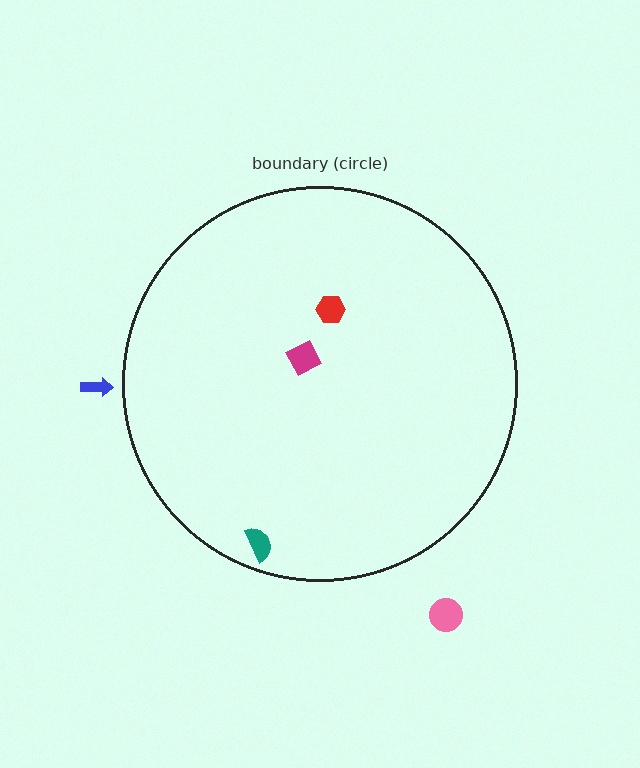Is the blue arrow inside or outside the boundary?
Outside.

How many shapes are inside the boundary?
3 inside, 2 outside.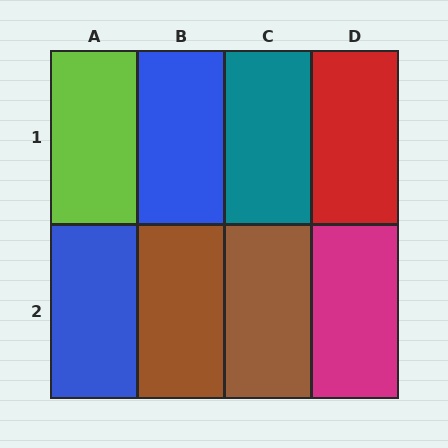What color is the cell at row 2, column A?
Blue.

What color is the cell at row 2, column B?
Brown.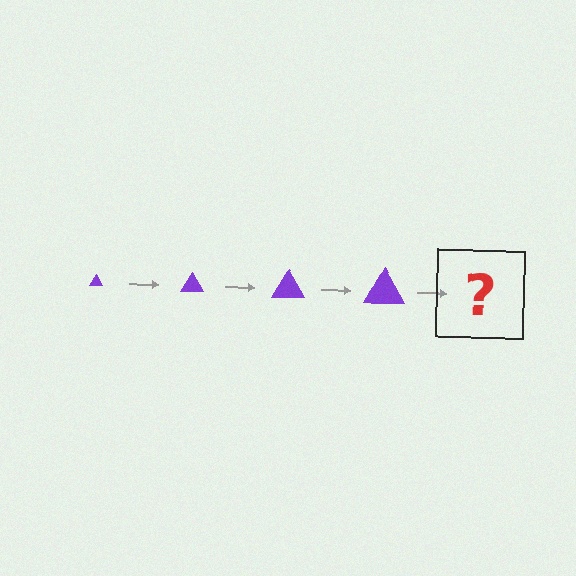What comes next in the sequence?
The next element should be a purple triangle, larger than the previous one.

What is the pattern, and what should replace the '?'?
The pattern is that the triangle gets progressively larger each step. The '?' should be a purple triangle, larger than the previous one.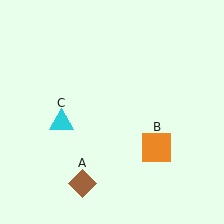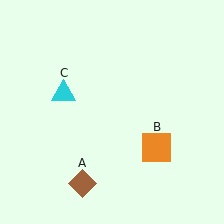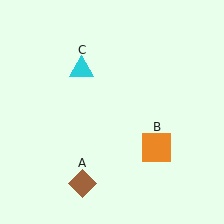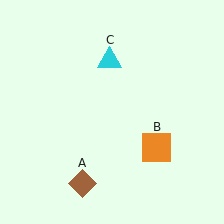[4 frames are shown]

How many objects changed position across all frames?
1 object changed position: cyan triangle (object C).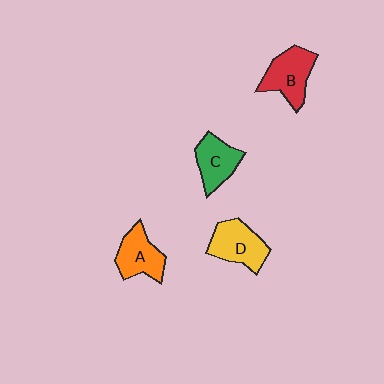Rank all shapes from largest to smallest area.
From largest to smallest: B (red), D (yellow), A (orange), C (green).